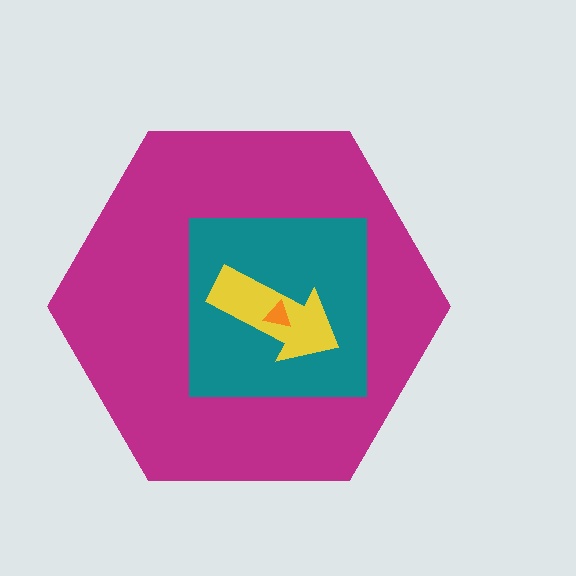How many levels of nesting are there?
4.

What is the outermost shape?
The magenta hexagon.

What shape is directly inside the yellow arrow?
The orange triangle.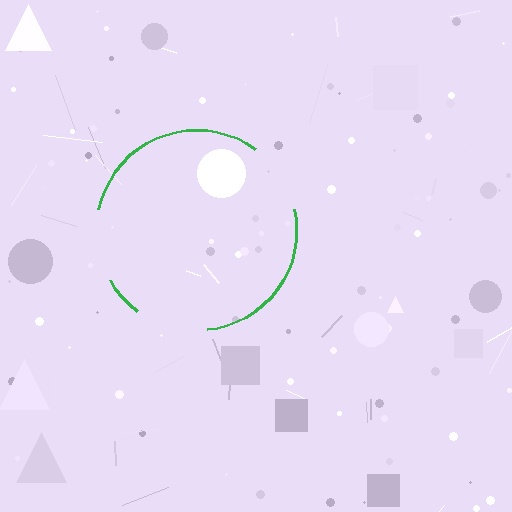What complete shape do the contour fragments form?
The contour fragments form a circle.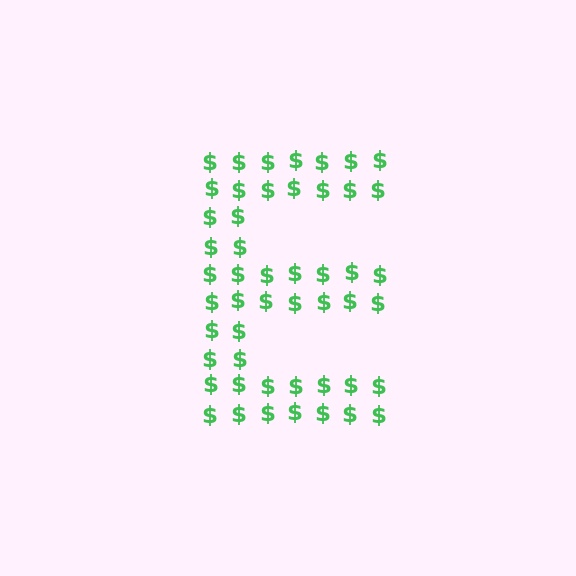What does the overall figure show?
The overall figure shows the letter E.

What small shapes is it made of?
It is made of small dollar signs.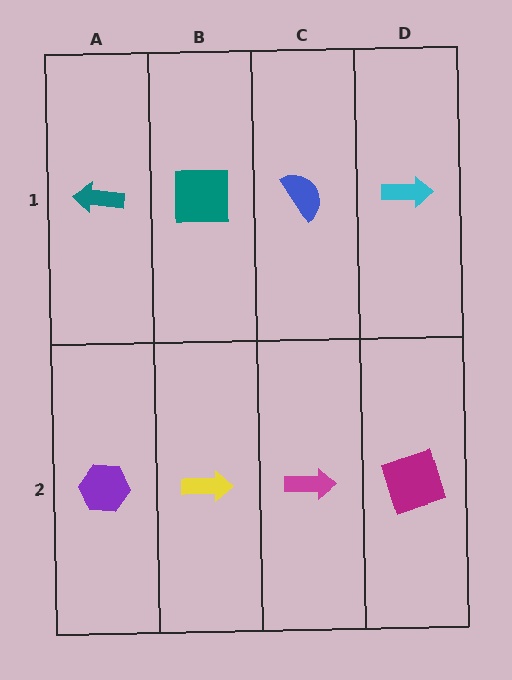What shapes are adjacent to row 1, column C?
A magenta arrow (row 2, column C), a teal square (row 1, column B), a cyan arrow (row 1, column D).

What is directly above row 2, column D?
A cyan arrow.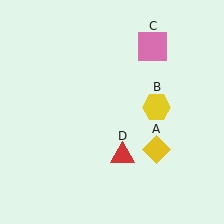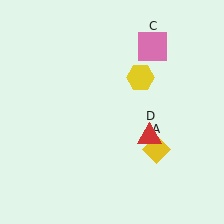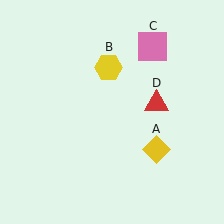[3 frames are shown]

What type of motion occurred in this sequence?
The yellow hexagon (object B), red triangle (object D) rotated counterclockwise around the center of the scene.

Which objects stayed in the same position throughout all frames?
Yellow diamond (object A) and pink square (object C) remained stationary.